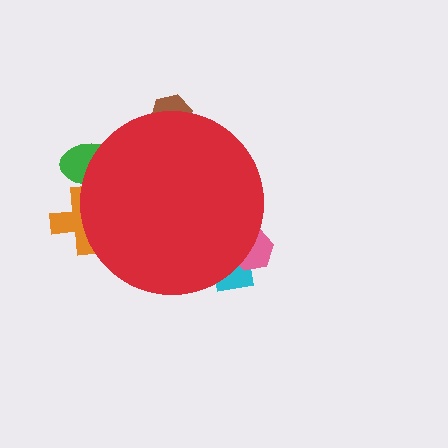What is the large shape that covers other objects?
A red circle.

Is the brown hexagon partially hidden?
Yes, the brown hexagon is partially hidden behind the red circle.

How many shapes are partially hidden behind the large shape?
5 shapes are partially hidden.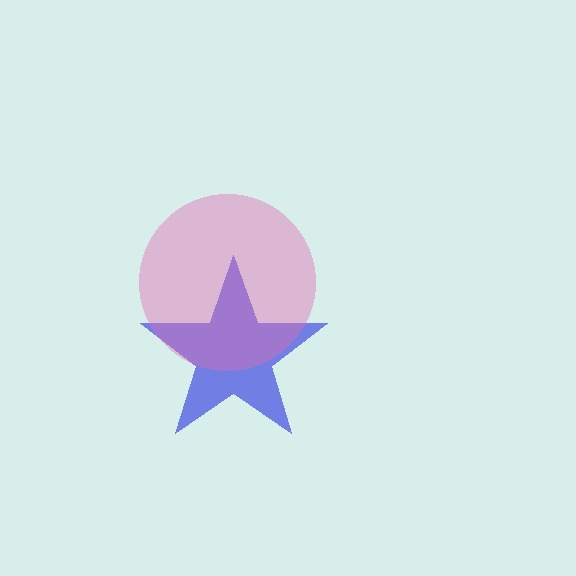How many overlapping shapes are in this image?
There are 2 overlapping shapes in the image.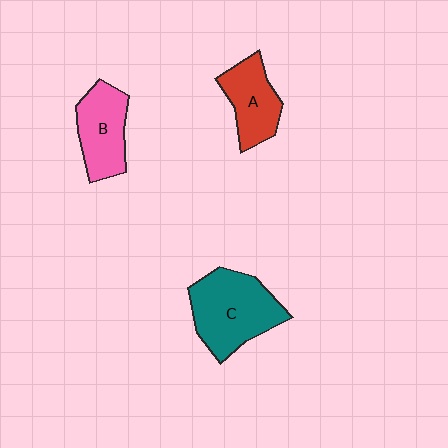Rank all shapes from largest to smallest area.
From largest to smallest: C (teal), B (pink), A (red).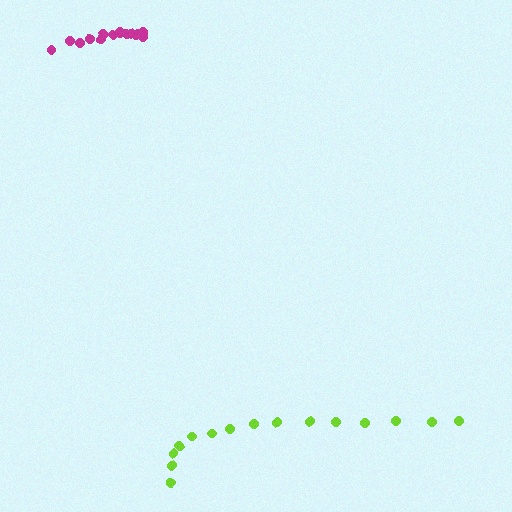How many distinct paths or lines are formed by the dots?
There are 2 distinct paths.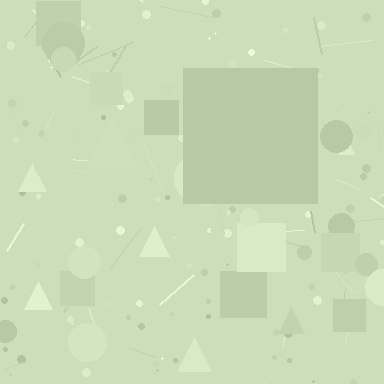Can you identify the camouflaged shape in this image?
The camouflaged shape is a square.